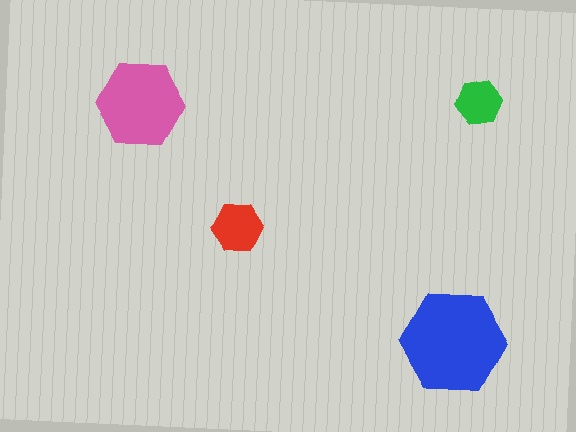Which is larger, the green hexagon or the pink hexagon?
The pink one.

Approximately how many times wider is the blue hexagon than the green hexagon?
About 2.5 times wider.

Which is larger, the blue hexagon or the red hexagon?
The blue one.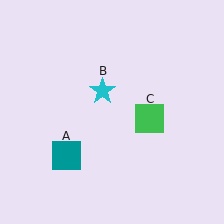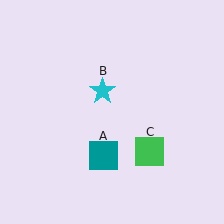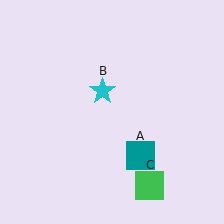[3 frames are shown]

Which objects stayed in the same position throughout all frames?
Cyan star (object B) remained stationary.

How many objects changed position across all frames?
2 objects changed position: teal square (object A), green square (object C).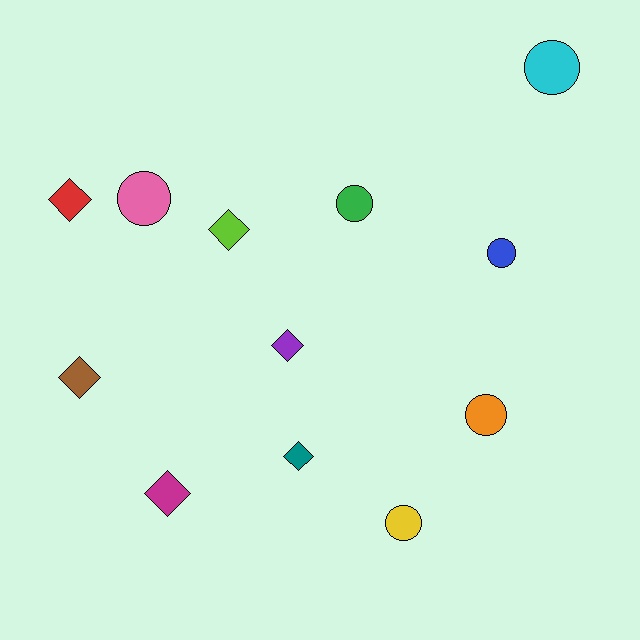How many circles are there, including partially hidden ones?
There are 6 circles.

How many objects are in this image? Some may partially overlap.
There are 12 objects.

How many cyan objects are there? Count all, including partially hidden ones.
There is 1 cyan object.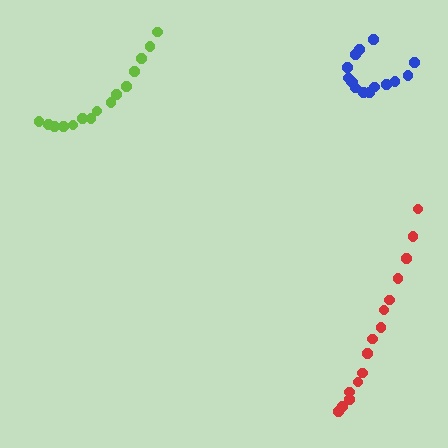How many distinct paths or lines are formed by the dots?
There are 3 distinct paths.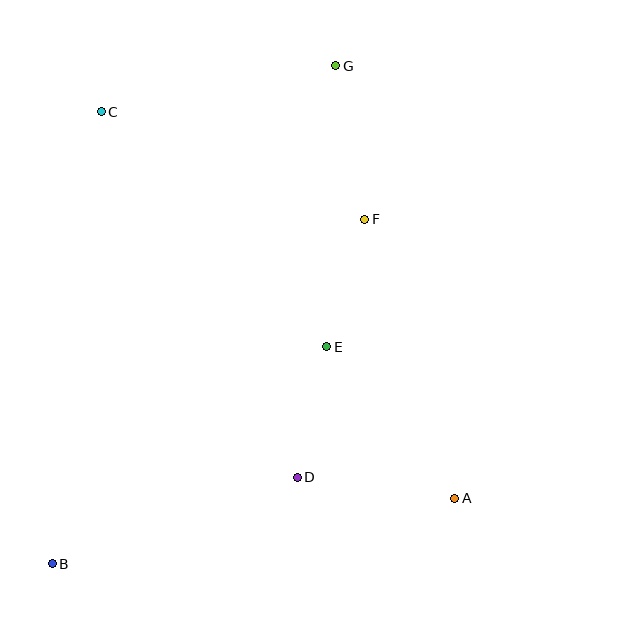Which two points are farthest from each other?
Points B and G are farthest from each other.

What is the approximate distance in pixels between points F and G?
The distance between F and G is approximately 156 pixels.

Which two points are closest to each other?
Points E and F are closest to each other.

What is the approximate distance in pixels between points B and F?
The distance between B and F is approximately 465 pixels.